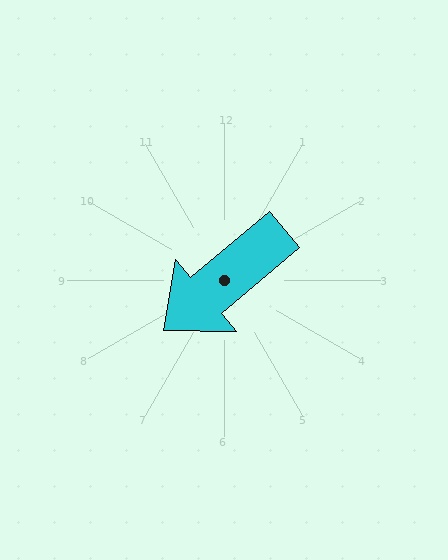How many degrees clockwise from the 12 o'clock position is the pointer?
Approximately 230 degrees.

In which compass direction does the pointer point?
Southwest.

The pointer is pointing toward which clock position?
Roughly 8 o'clock.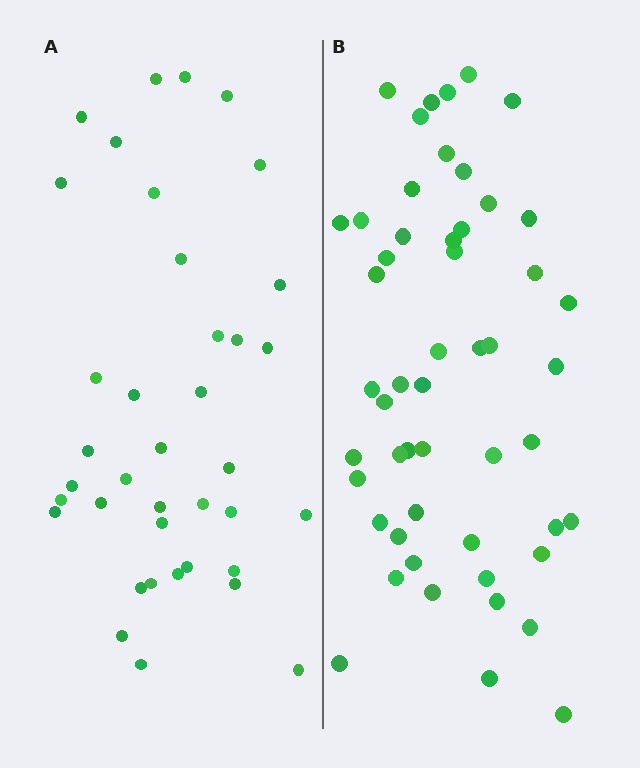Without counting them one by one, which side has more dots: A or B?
Region B (the right region) has more dots.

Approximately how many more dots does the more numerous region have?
Region B has approximately 15 more dots than region A.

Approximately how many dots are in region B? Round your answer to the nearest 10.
About 50 dots. (The exact count is 52, which rounds to 50.)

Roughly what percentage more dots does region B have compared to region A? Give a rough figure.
About 35% more.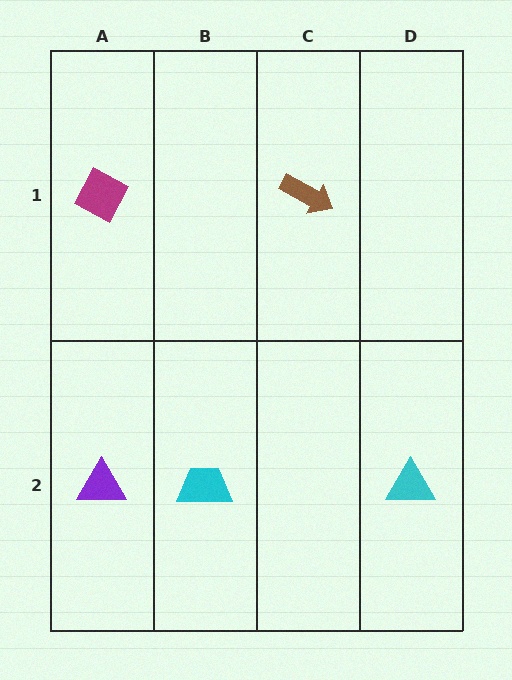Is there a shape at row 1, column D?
No, that cell is empty.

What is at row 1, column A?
A magenta diamond.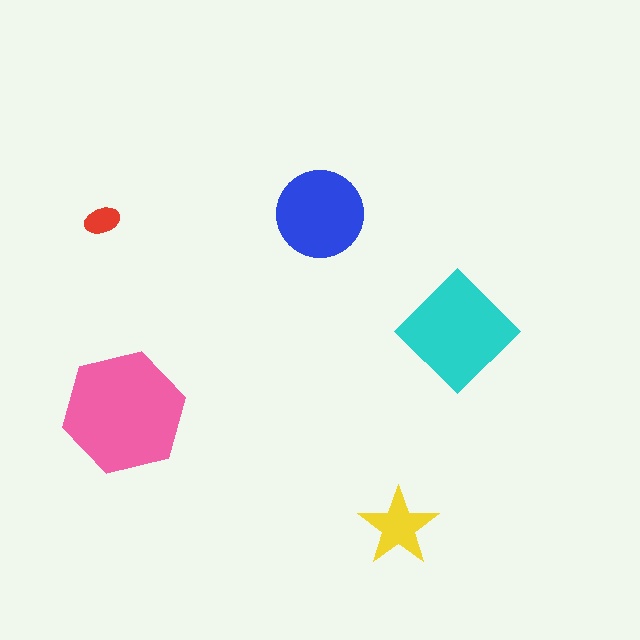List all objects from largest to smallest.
The pink hexagon, the cyan diamond, the blue circle, the yellow star, the red ellipse.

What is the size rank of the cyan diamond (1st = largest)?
2nd.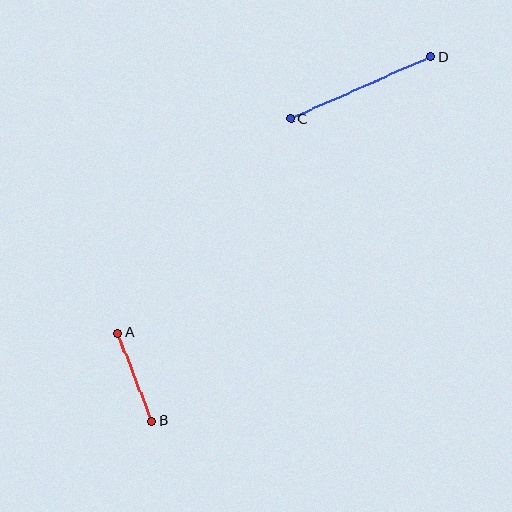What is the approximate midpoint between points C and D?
The midpoint is at approximately (361, 88) pixels.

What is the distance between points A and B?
The distance is approximately 95 pixels.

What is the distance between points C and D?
The distance is approximately 153 pixels.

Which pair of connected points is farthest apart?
Points C and D are farthest apart.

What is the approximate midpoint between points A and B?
The midpoint is at approximately (135, 377) pixels.